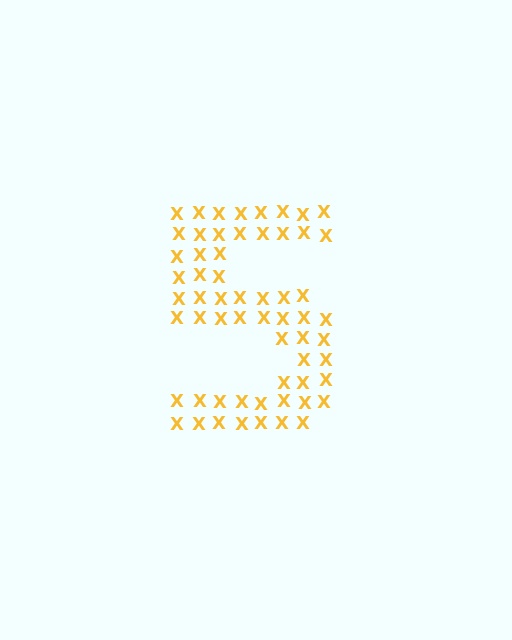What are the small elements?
The small elements are letter X's.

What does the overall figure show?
The overall figure shows the digit 5.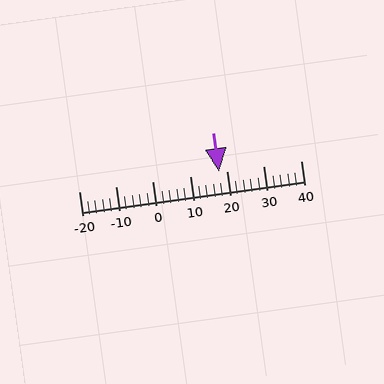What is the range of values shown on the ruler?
The ruler shows values from -20 to 40.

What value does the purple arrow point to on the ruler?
The purple arrow points to approximately 18.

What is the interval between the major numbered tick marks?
The major tick marks are spaced 10 units apart.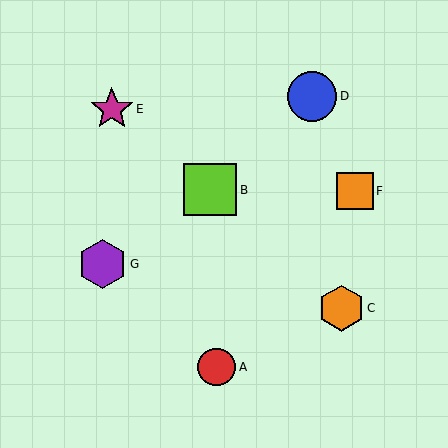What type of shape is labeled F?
Shape F is an orange square.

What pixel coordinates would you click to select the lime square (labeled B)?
Click at (210, 190) to select the lime square B.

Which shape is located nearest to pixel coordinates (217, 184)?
The lime square (labeled B) at (210, 190) is nearest to that location.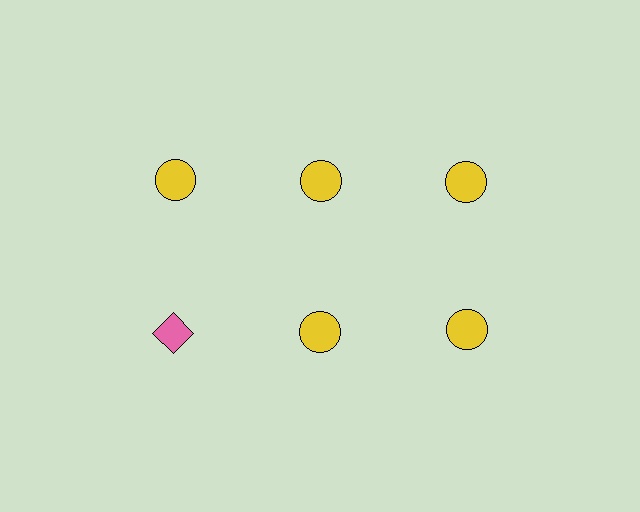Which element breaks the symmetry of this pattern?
The pink diamond in the second row, leftmost column breaks the symmetry. All other shapes are yellow circles.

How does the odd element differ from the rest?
It differs in both color (pink instead of yellow) and shape (diamond instead of circle).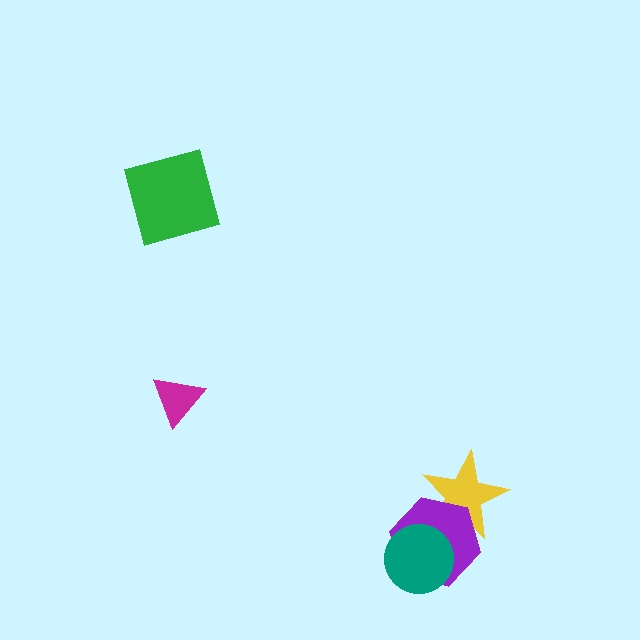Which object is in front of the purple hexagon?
The teal circle is in front of the purple hexagon.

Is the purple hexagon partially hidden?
Yes, it is partially covered by another shape.